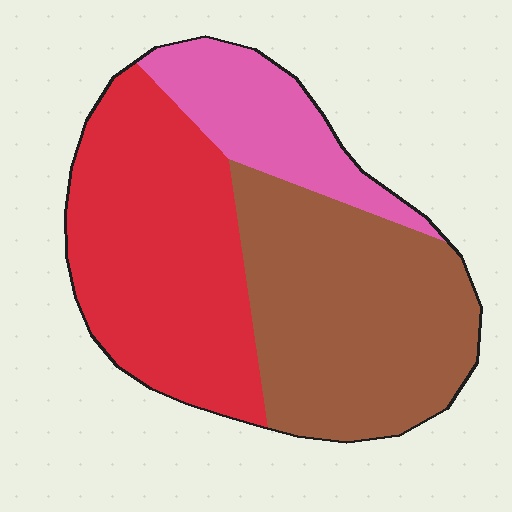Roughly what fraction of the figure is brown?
Brown covers 42% of the figure.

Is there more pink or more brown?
Brown.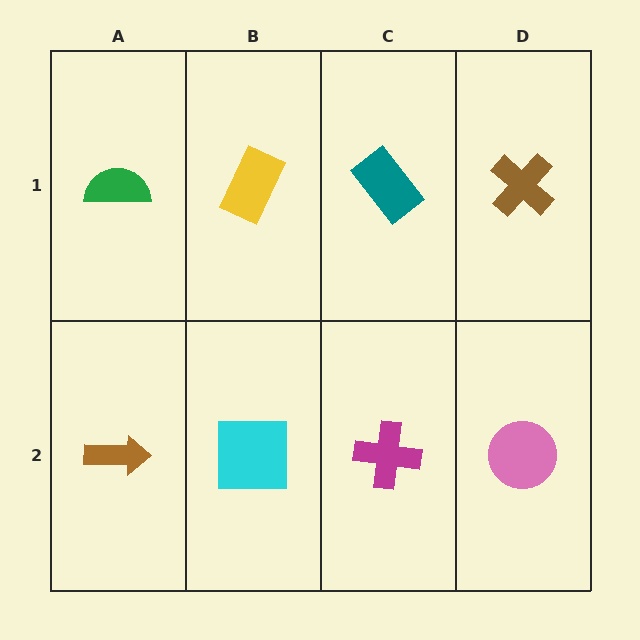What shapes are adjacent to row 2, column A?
A green semicircle (row 1, column A), a cyan square (row 2, column B).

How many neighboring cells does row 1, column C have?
3.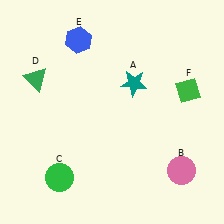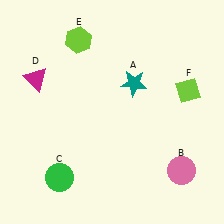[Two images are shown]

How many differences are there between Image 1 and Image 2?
There are 3 differences between the two images.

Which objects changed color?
D changed from green to magenta. E changed from blue to lime. F changed from green to lime.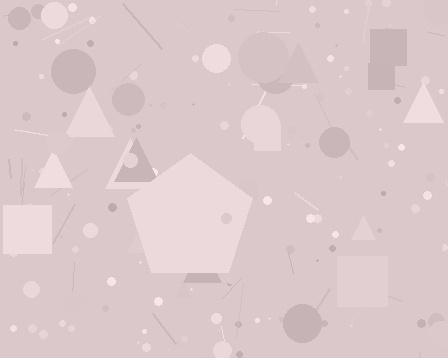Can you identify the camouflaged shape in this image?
The camouflaged shape is a pentagon.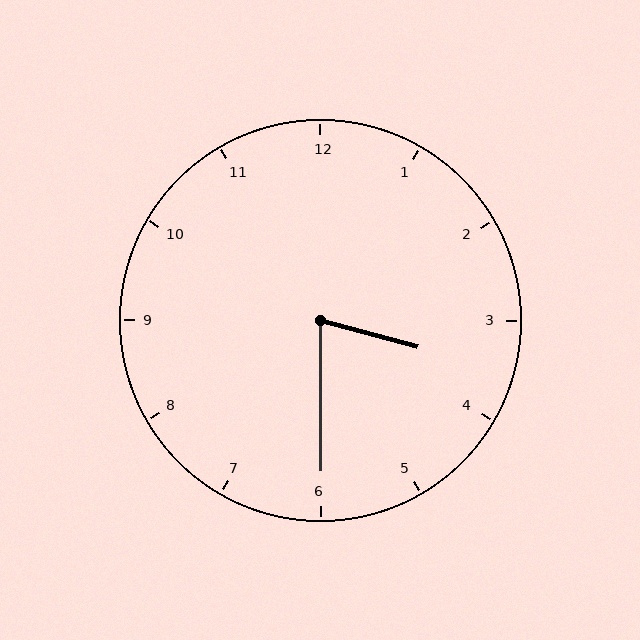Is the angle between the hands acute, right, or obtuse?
It is acute.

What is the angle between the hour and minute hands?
Approximately 75 degrees.